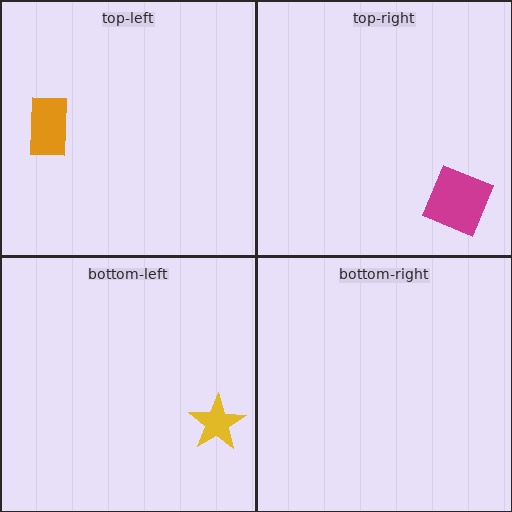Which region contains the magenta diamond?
The top-right region.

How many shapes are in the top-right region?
1.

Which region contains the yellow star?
The bottom-left region.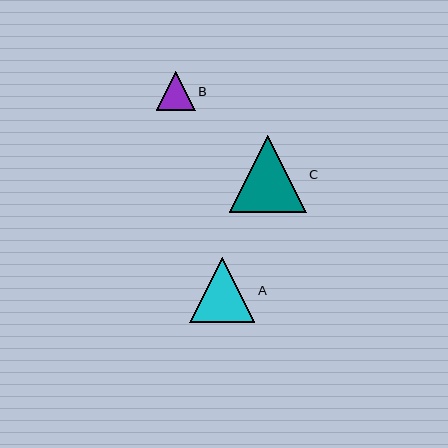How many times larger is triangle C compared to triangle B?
Triangle C is approximately 2.0 times the size of triangle B.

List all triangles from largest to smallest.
From largest to smallest: C, A, B.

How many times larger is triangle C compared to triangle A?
Triangle C is approximately 1.2 times the size of triangle A.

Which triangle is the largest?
Triangle C is the largest with a size of approximately 77 pixels.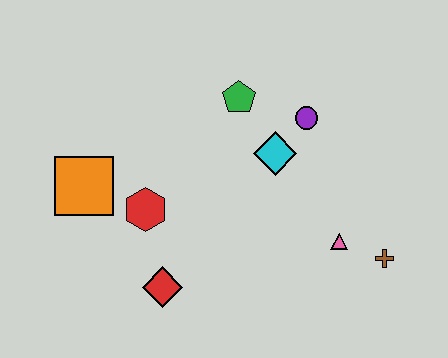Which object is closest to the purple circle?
The cyan diamond is closest to the purple circle.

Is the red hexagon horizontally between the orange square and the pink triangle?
Yes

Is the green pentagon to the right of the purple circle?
No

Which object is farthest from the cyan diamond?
The orange square is farthest from the cyan diamond.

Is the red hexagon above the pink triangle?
Yes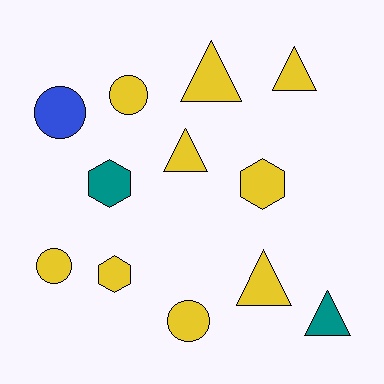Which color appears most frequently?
Yellow, with 9 objects.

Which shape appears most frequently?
Triangle, with 5 objects.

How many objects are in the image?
There are 12 objects.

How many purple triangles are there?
There are no purple triangles.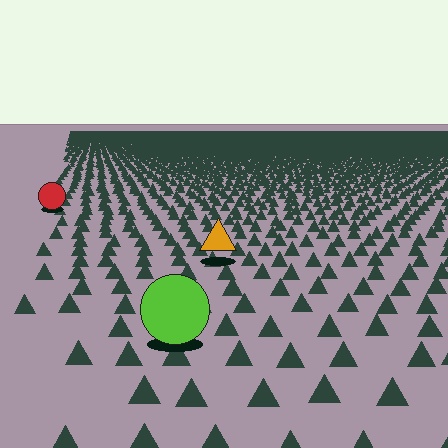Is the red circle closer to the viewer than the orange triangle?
No. The orange triangle is closer — you can tell from the texture gradient: the ground texture is coarser near it.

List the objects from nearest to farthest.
From nearest to farthest: the lime circle, the orange triangle, the red circle.